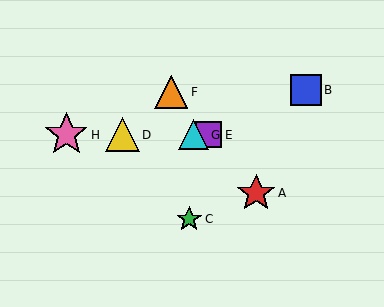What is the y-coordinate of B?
Object B is at y≈90.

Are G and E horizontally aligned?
Yes, both are at y≈135.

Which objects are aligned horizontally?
Objects D, E, G, H are aligned horizontally.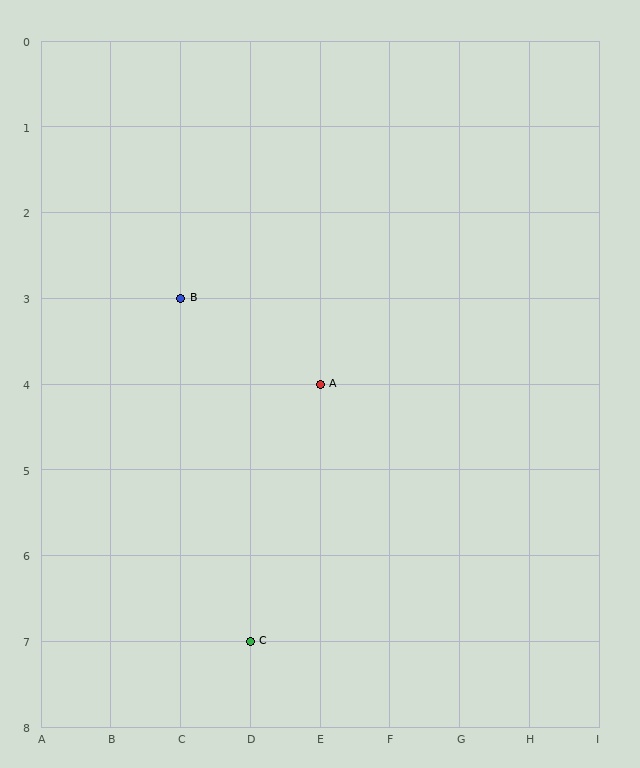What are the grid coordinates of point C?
Point C is at grid coordinates (D, 7).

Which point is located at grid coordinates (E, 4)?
Point A is at (E, 4).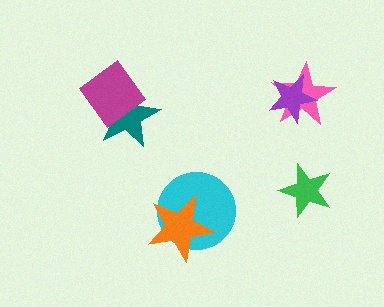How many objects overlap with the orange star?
1 object overlaps with the orange star.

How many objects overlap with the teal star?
1 object overlaps with the teal star.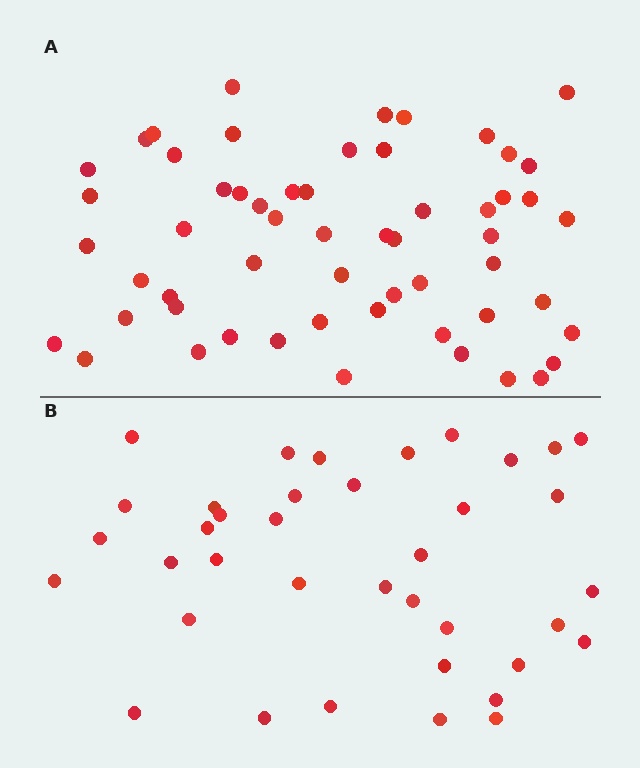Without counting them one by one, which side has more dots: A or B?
Region A (the top region) has more dots.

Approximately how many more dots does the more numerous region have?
Region A has approximately 20 more dots than region B.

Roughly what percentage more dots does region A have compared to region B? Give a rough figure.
About 50% more.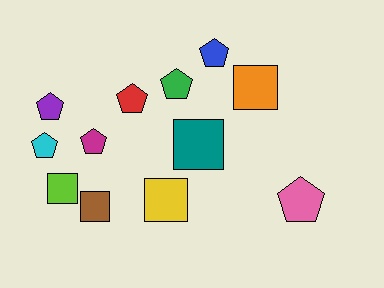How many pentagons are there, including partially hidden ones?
There are 7 pentagons.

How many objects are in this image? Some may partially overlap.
There are 12 objects.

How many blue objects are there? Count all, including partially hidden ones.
There is 1 blue object.